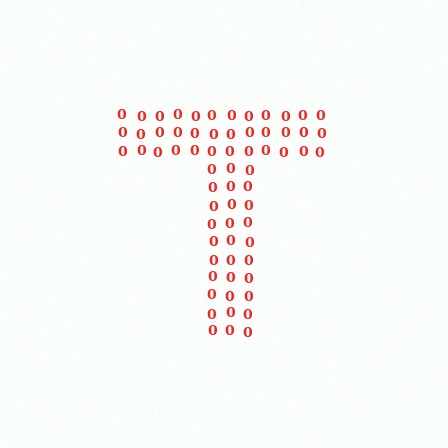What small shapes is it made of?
It is made of small digit 0's.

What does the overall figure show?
The overall figure shows the letter T.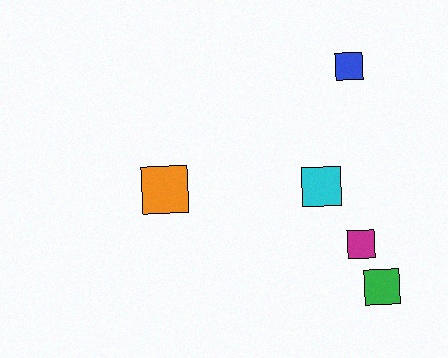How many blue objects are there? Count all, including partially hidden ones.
There is 1 blue object.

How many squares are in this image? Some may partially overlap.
There are 5 squares.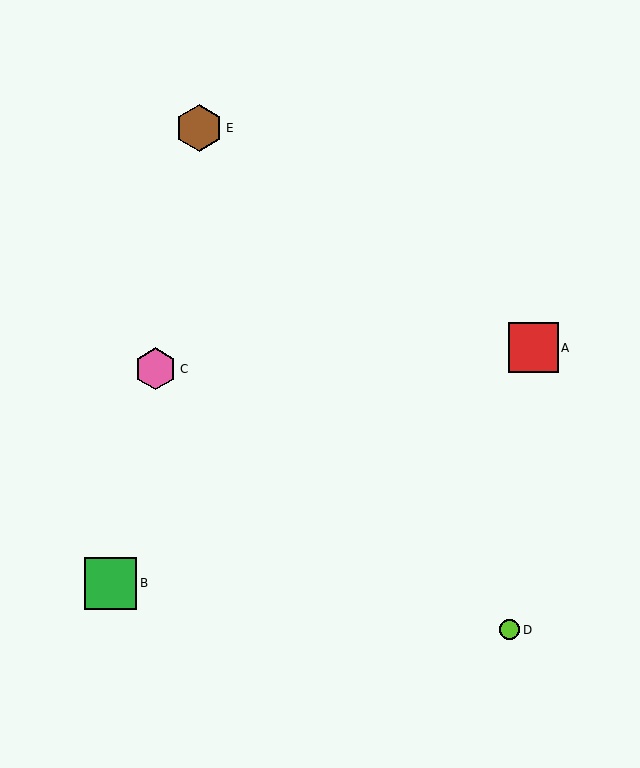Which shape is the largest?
The green square (labeled B) is the largest.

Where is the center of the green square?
The center of the green square is at (111, 584).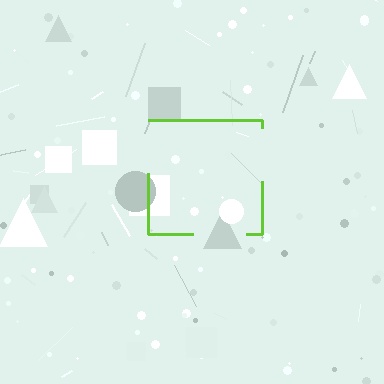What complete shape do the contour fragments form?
The contour fragments form a square.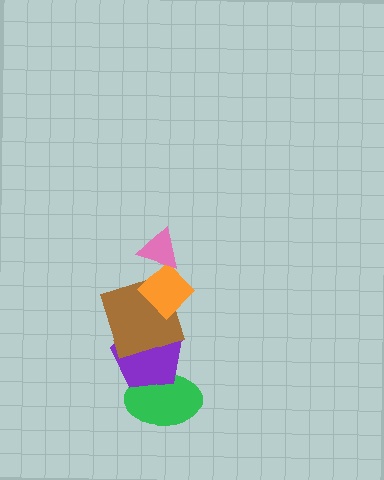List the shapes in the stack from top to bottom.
From top to bottom: the pink triangle, the orange diamond, the brown square, the purple pentagon, the green ellipse.